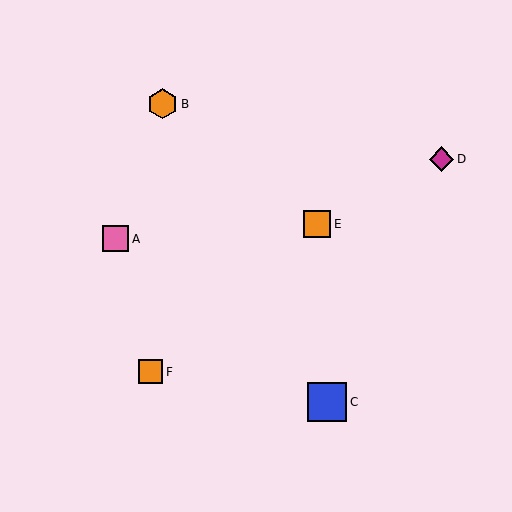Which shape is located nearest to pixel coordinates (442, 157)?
The magenta diamond (labeled D) at (441, 159) is nearest to that location.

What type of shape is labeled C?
Shape C is a blue square.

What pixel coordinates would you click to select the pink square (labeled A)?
Click at (115, 239) to select the pink square A.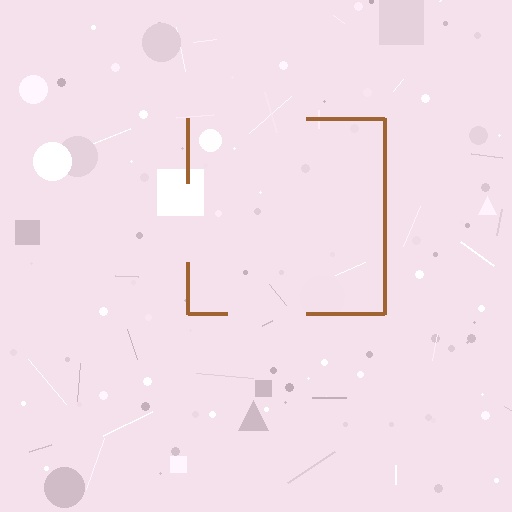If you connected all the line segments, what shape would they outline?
They would outline a square.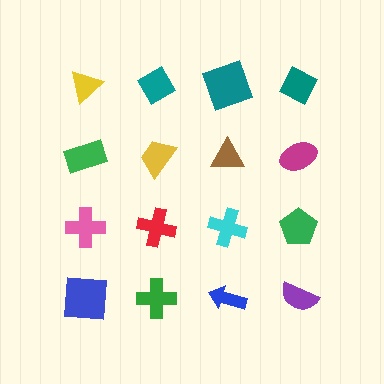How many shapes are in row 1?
4 shapes.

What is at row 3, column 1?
A pink cross.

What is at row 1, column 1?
A yellow triangle.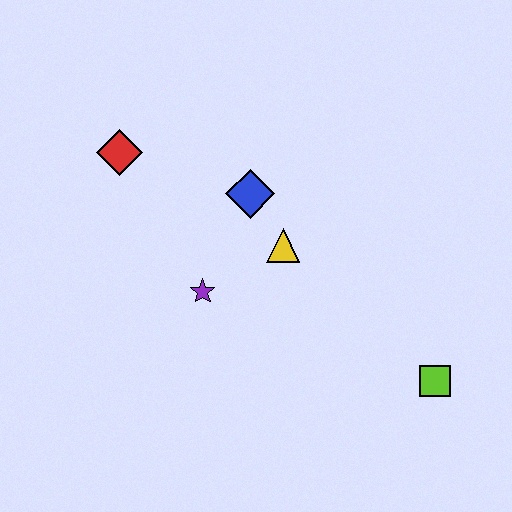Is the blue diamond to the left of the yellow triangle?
Yes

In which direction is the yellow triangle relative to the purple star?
The yellow triangle is to the right of the purple star.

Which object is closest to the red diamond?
The blue diamond is closest to the red diamond.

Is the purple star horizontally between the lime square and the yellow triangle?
No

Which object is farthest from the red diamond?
The lime square is farthest from the red diamond.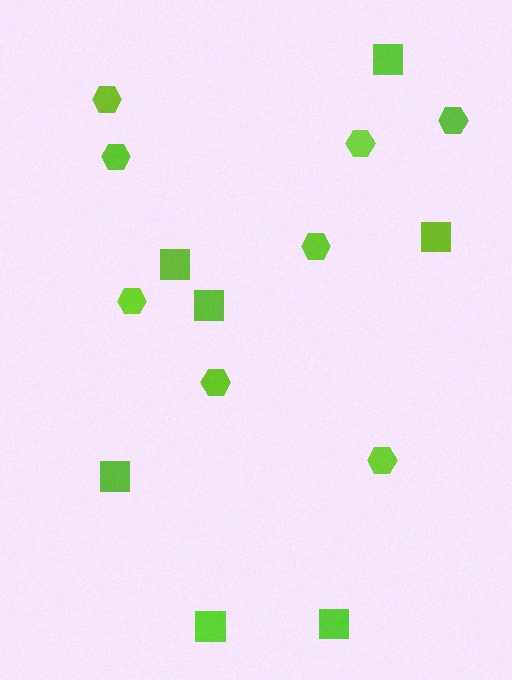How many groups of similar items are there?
There are 2 groups: one group of squares (7) and one group of hexagons (8).